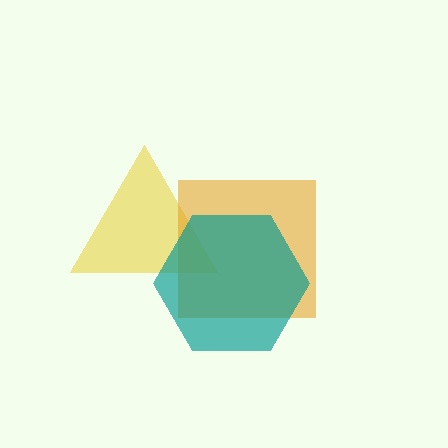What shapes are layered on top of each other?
The layered shapes are: a yellow triangle, an orange square, a teal hexagon.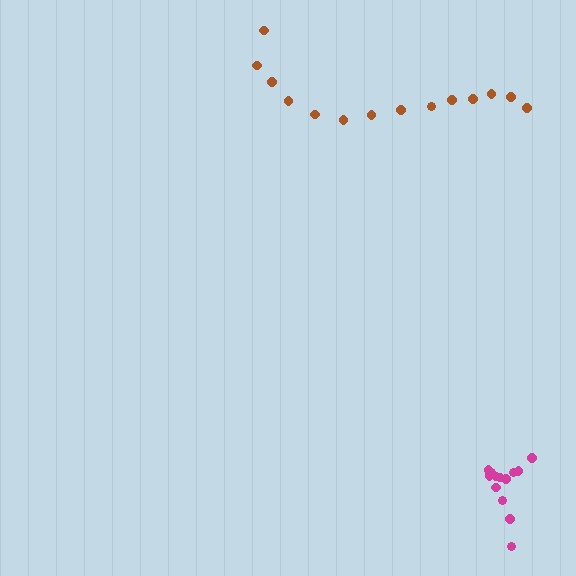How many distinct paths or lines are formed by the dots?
There are 2 distinct paths.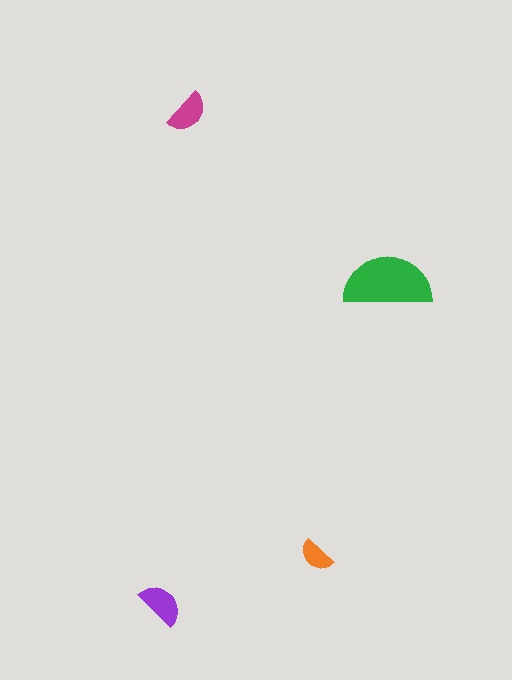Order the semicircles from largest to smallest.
the green one, the purple one, the magenta one, the orange one.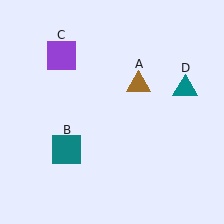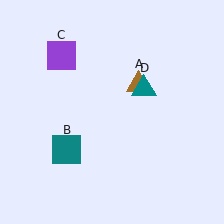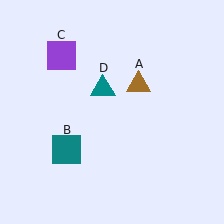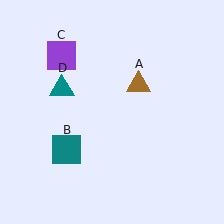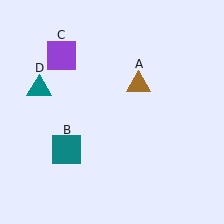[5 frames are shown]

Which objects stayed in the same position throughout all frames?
Brown triangle (object A) and teal square (object B) and purple square (object C) remained stationary.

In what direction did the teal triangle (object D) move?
The teal triangle (object D) moved left.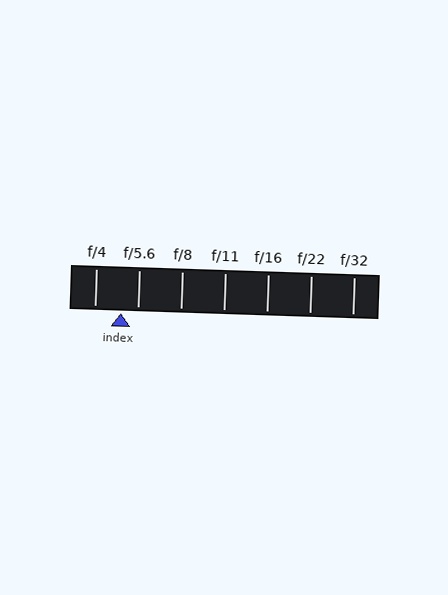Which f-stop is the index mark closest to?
The index mark is closest to f/5.6.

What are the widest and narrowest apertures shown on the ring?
The widest aperture shown is f/4 and the narrowest is f/32.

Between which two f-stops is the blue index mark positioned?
The index mark is between f/4 and f/5.6.